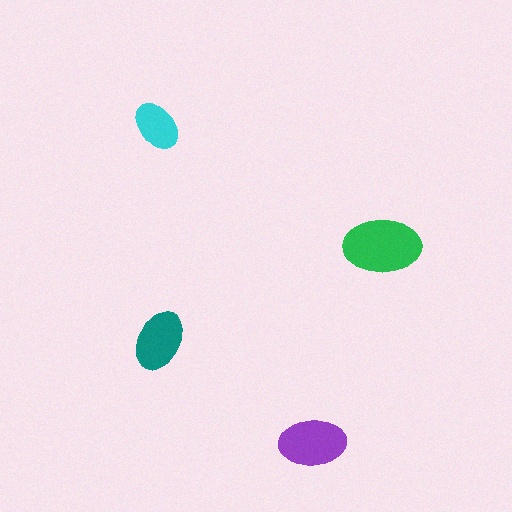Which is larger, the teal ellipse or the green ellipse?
The green one.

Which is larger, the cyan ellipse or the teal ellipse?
The teal one.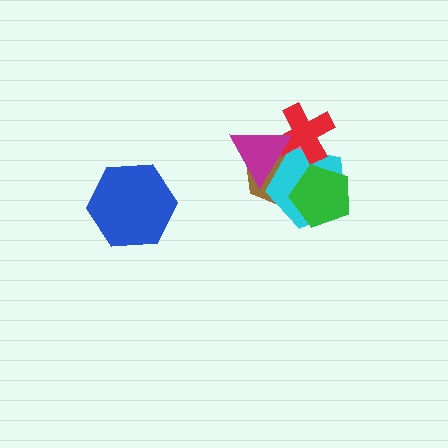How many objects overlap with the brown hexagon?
5 objects overlap with the brown hexagon.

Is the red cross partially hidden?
Yes, it is partially covered by another shape.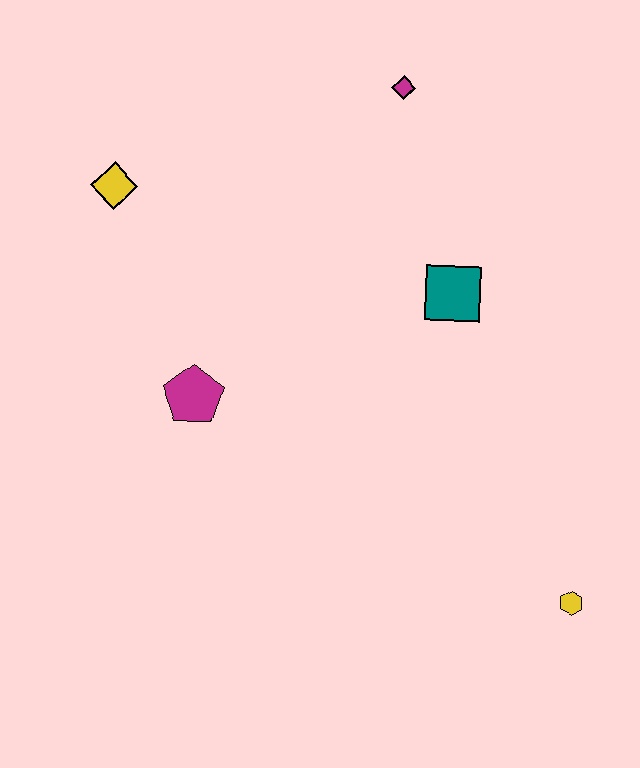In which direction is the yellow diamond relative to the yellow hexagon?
The yellow diamond is to the left of the yellow hexagon.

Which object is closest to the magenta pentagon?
The yellow diamond is closest to the magenta pentagon.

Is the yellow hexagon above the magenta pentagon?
No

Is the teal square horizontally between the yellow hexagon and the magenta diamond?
Yes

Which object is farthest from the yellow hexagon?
The yellow diamond is farthest from the yellow hexagon.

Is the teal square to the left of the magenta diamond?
No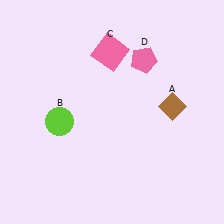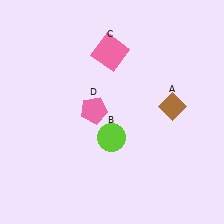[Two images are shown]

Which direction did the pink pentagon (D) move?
The pink pentagon (D) moved down.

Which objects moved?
The objects that moved are: the lime circle (B), the pink pentagon (D).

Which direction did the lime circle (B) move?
The lime circle (B) moved right.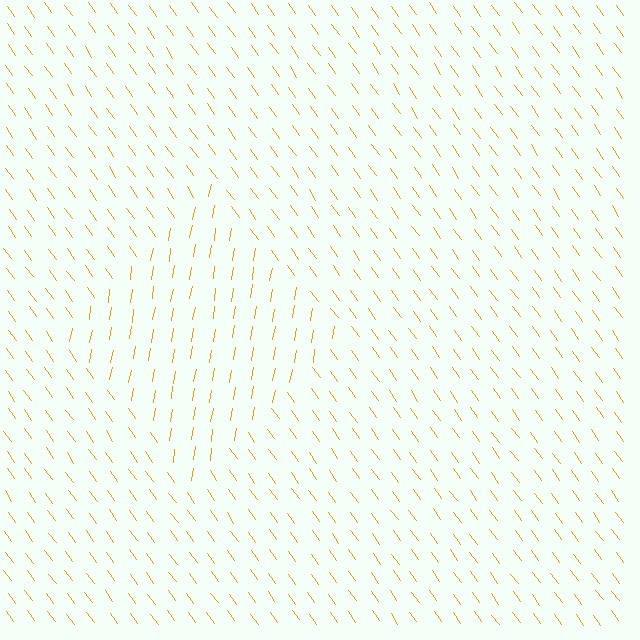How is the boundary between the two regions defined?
The boundary is defined purely by a change in line orientation (approximately 45 degrees difference). All lines are the same color and thickness.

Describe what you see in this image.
The image is filled with small orange line segments. A diamond region in the image has lines oriented differently from the surrounding lines, creating a visible texture boundary.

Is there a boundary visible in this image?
Yes, there is a texture boundary formed by a change in line orientation.